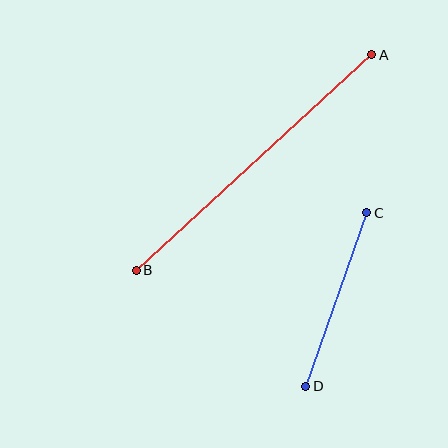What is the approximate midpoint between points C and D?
The midpoint is at approximately (336, 300) pixels.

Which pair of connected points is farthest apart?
Points A and B are farthest apart.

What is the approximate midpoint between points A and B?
The midpoint is at approximately (254, 163) pixels.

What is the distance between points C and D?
The distance is approximately 184 pixels.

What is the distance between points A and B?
The distance is approximately 319 pixels.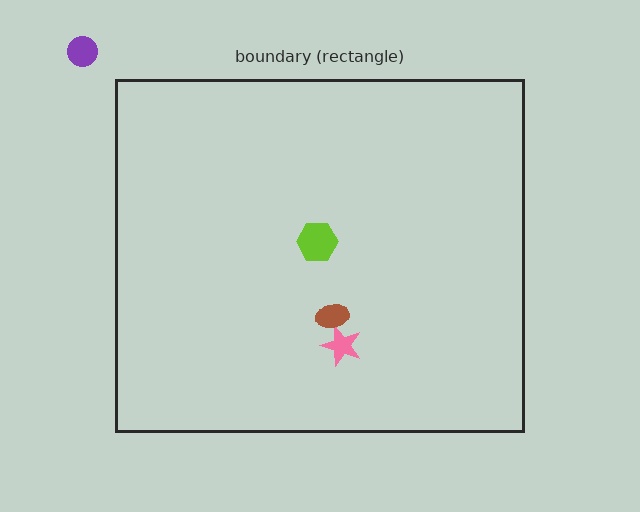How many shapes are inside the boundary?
3 inside, 1 outside.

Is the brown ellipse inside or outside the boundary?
Inside.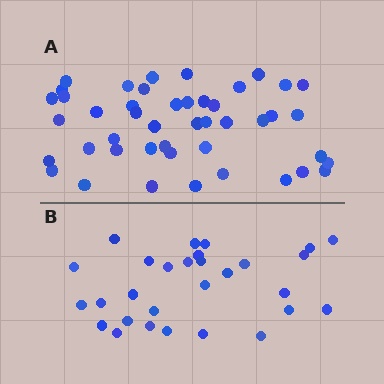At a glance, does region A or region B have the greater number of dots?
Region A (the top region) has more dots.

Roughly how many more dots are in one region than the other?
Region A has approximately 15 more dots than region B.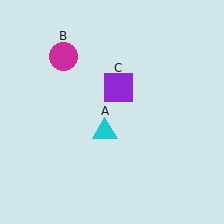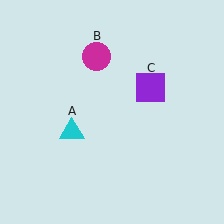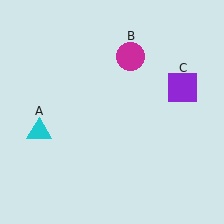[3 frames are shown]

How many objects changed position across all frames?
3 objects changed position: cyan triangle (object A), magenta circle (object B), purple square (object C).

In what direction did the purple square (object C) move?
The purple square (object C) moved right.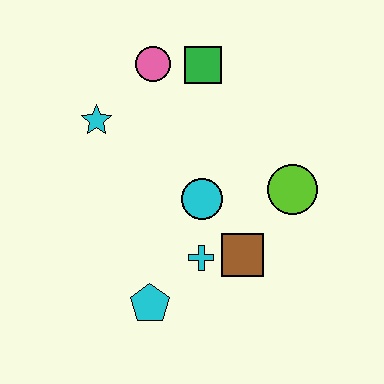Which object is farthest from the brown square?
The pink circle is farthest from the brown square.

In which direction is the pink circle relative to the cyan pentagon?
The pink circle is above the cyan pentagon.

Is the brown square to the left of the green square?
No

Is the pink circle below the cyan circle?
No